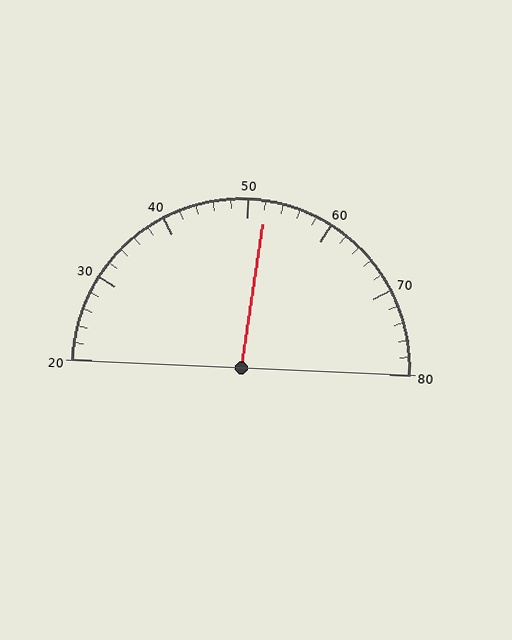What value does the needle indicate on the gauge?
The needle indicates approximately 52.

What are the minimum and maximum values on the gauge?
The gauge ranges from 20 to 80.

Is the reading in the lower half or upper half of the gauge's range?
The reading is in the upper half of the range (20 to 80).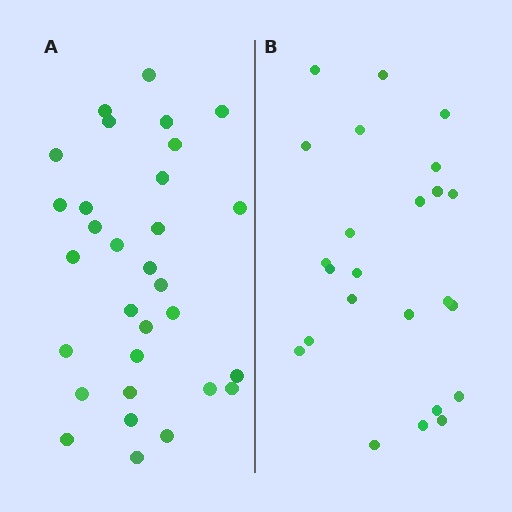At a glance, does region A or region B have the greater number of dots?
Region A (the left region) has more dots.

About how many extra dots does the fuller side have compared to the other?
Region A has roughly 8 or so more dots than region B.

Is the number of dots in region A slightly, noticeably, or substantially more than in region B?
Region A has noticeably more, but not dramatically so. The ratio is roughly 1.3 to 1.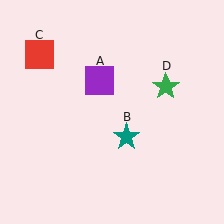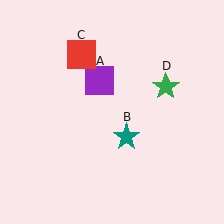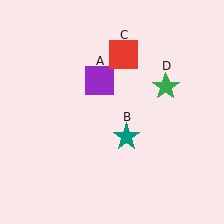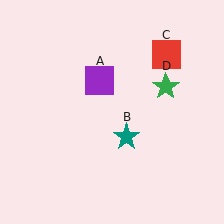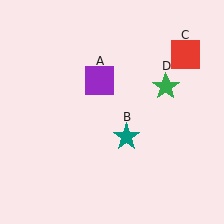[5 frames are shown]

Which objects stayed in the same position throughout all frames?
Purple square (object A) and teal star (object B) and green star (object D) remained stationary.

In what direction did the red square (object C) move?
The red square (object C) moved right.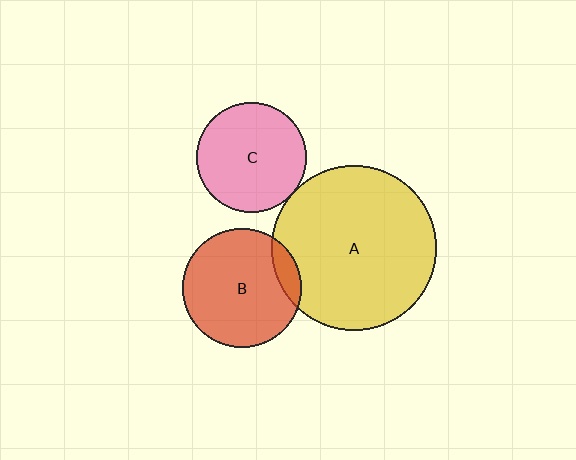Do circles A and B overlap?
Yes.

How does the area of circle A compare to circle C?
Approximately 2.3 times.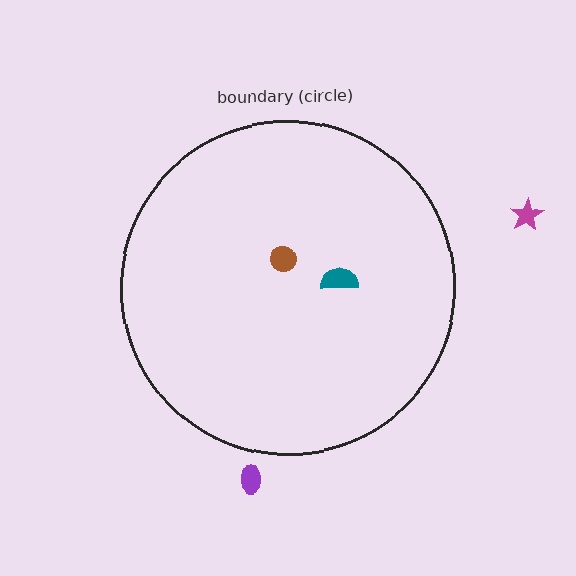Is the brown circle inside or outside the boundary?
Inside.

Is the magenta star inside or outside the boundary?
Outside.